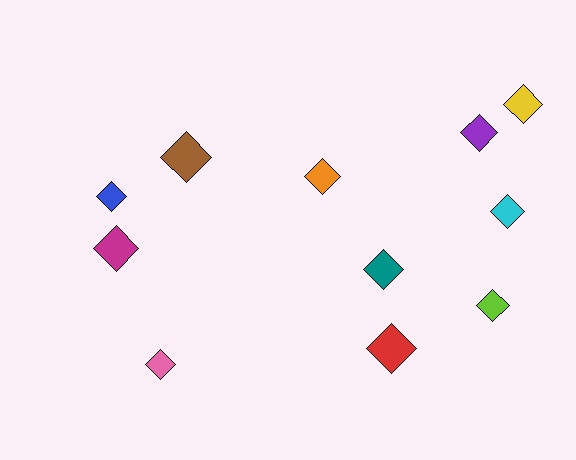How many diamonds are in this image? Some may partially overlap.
There are 11 diamonds.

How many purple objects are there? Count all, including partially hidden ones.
There is 1 purple object.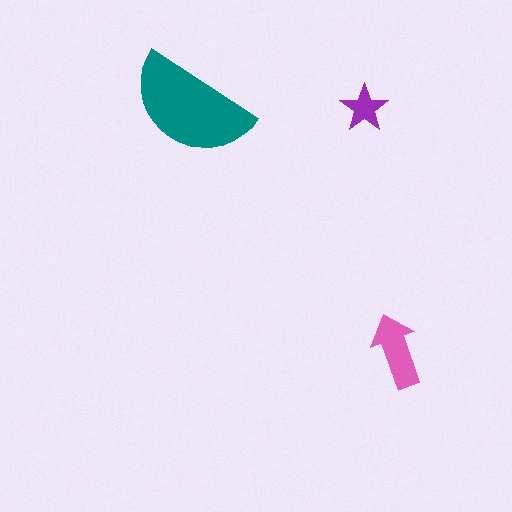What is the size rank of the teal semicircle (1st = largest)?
1st.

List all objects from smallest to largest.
The purple star, the pink arrow, the teal semicircle.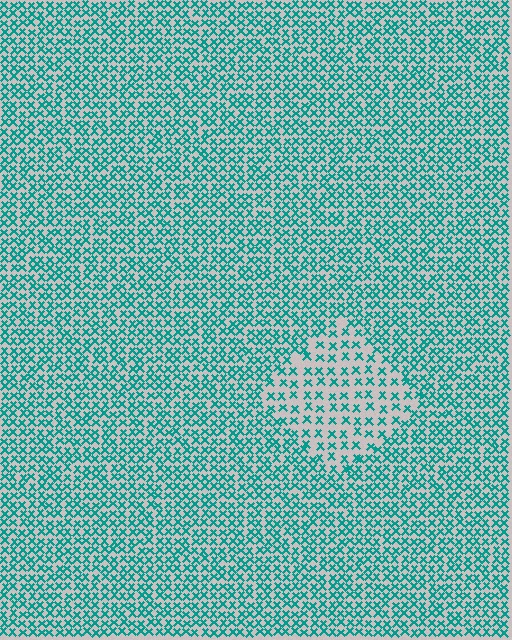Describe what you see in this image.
The image contains small teal elements arranged at two different densities. A diamond-shaped region is visible where the elements are less densely packed than the surrounding area.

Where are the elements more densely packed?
The elements are more densely packed outside the diamond boundary.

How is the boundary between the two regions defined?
The boundary is defined by a change in element density (approximately 1.9x ratio). All elements are the same color, size, and shape.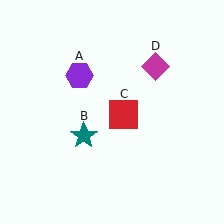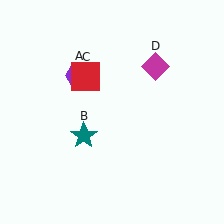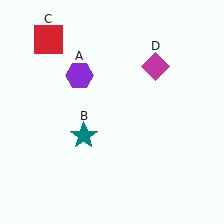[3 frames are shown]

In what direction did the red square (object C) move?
The red square (object C) moved up and to the left.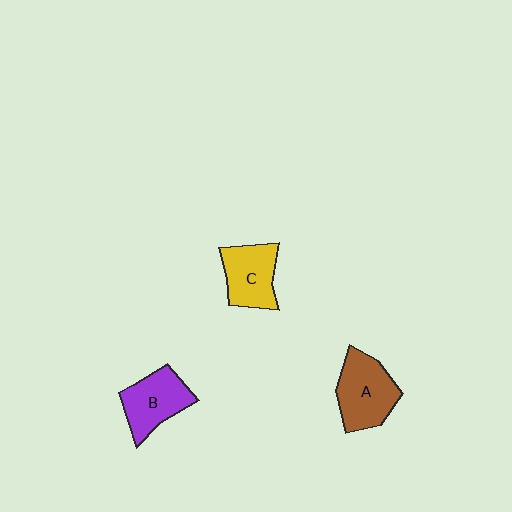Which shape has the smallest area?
Shape C (yellow).